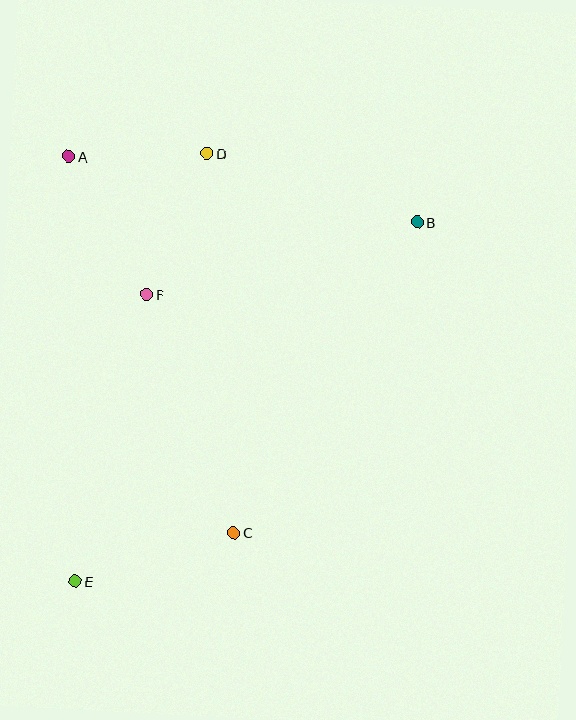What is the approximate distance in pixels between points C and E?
The distance between C and E is approximately 166 pixels.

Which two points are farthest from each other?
Points B and E are farthest from each other.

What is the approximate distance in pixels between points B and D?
The distance between B and D is approximately 221 pixels.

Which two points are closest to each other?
Points A and D are closest to each other.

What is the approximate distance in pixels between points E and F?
The distance between E and F is approximately 295 pixels.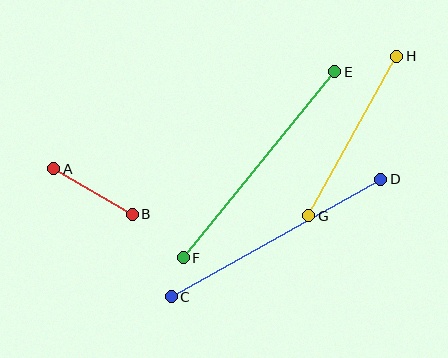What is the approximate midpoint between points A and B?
The midpoint is at approximately (93, 192) pixels.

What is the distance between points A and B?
The distance is approximately 91 pixels.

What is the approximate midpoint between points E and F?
The midpoint is at approximately (259, 165) pixels.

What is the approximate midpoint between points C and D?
The midpoint is at approximately (276, 238) pixels.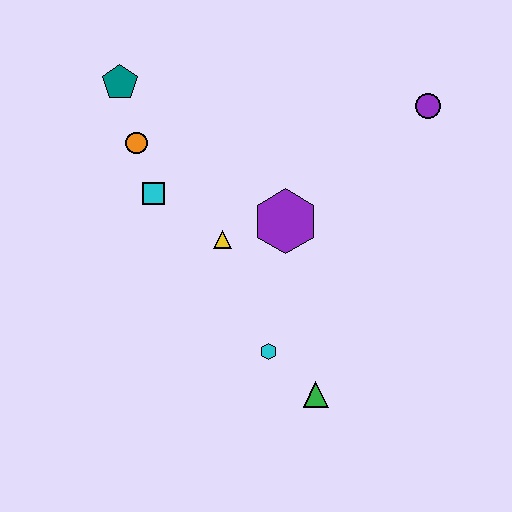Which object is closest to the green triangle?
The cyan hexagon is closest to the green triangle.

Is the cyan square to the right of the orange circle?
Yes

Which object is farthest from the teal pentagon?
The green triangle is farthest from the teal pentagon.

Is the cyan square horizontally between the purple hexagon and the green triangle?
No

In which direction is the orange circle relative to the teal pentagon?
The orange circle is below the teal pentagon.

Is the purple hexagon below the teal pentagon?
Yes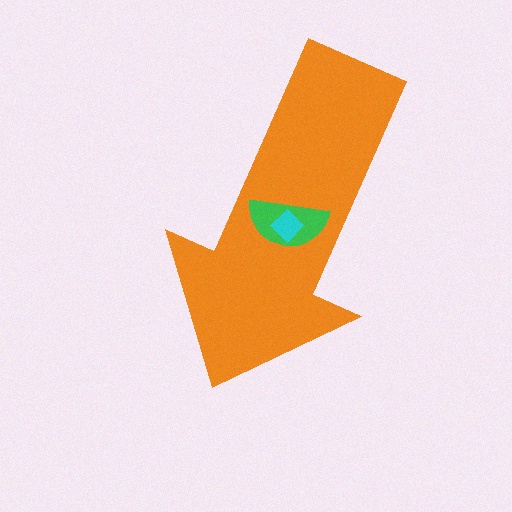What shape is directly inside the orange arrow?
The green semicircle.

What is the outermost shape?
The orange arrow.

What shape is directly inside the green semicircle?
The cyan diamond.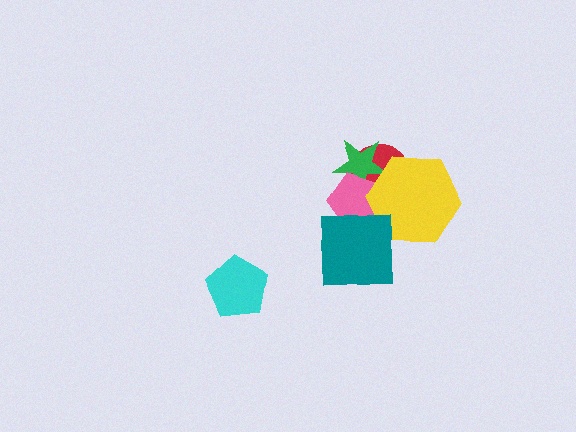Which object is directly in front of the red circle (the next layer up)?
The green star is directly in front of the red circle.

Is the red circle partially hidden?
Yes, it is partially covered by another shape.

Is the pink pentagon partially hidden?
Yes, it is partially covered by another shape.